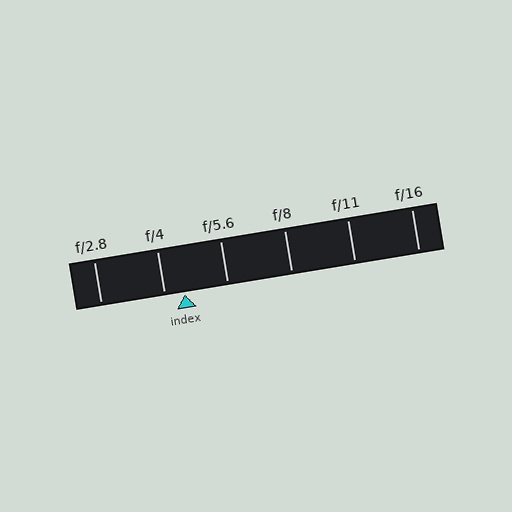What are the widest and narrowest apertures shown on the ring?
The widest aperture shown is f/2.8 and the narrowest is f/16.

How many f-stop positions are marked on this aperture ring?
There are 6 f-stop positions marked.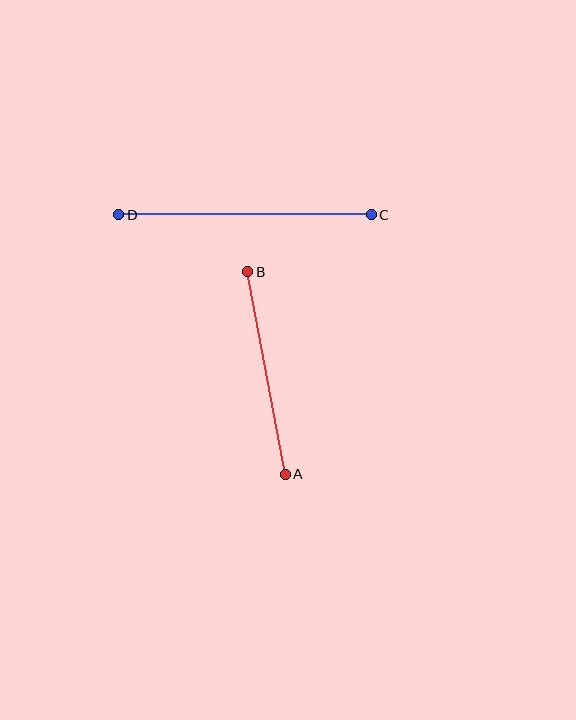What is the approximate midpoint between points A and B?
The midpoint is at approximately (267, 373) pixels.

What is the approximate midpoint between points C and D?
The midpoint is at approximately (245, 215) pixels.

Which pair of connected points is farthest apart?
Points C and D are farthest apart.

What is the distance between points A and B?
The distance is approximately 206 pixels.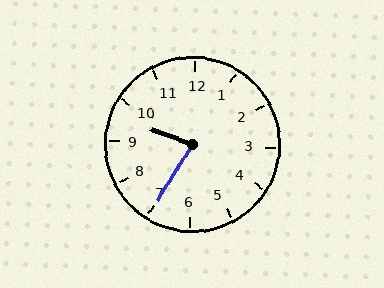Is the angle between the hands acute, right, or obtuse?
It is acute.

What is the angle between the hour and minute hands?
Approximately 78 degrees.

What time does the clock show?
9:35.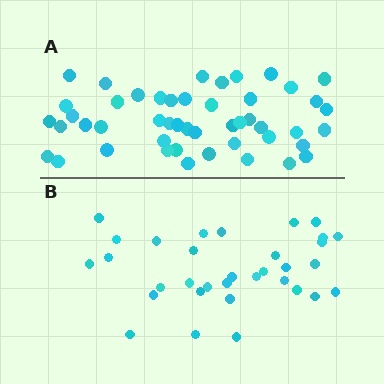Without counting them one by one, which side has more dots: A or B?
Region A (the top region) has more dots.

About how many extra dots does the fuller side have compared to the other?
Region A has approximately 15 more dots than region B.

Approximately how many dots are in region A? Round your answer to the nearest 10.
About 50 dots. (The exact count is 48, which rounds to 50.)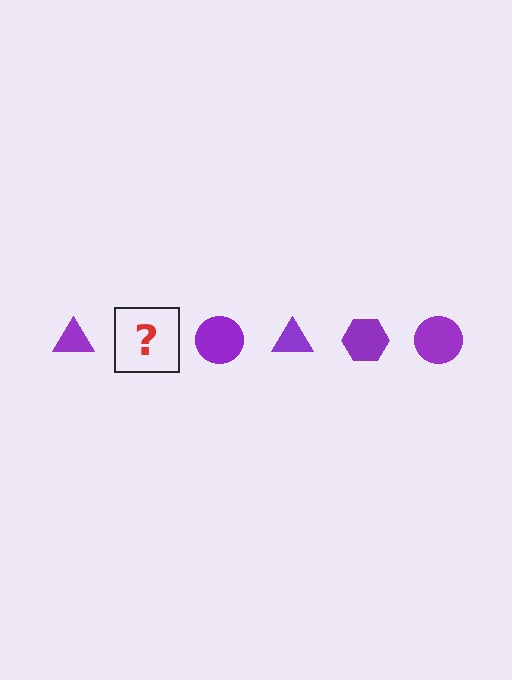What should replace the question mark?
The question mark should be replaced with a purple hexagon.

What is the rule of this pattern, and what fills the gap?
The rule is that the pattern cycles through triangle, hexagon, circle shapes in purple. The gap should be filled with a purple hexagon.